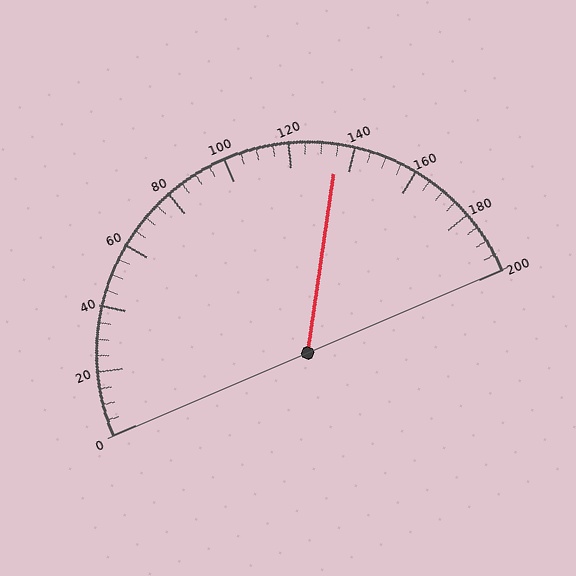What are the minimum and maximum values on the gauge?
The gauge ranges from 0 to 200.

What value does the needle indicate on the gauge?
The needle indicates approximately 135.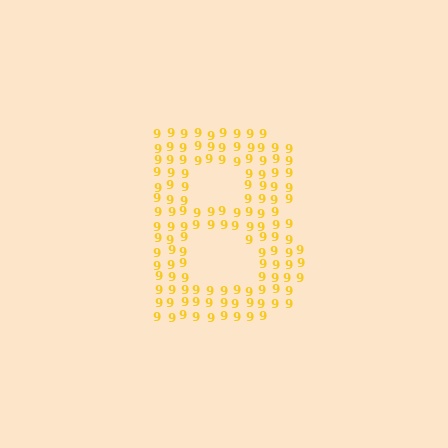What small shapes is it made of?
It is made of small digit 9's.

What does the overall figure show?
The overall figure shows the letter B.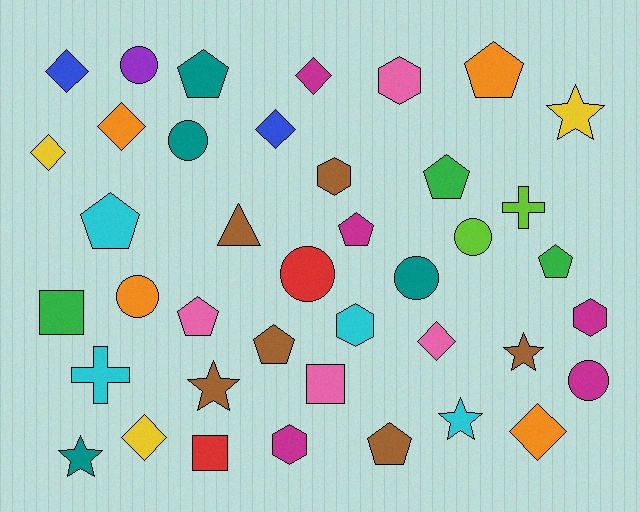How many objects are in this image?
There are 40 objects.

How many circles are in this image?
There are 7 circles.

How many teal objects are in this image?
There are 4 teal objects.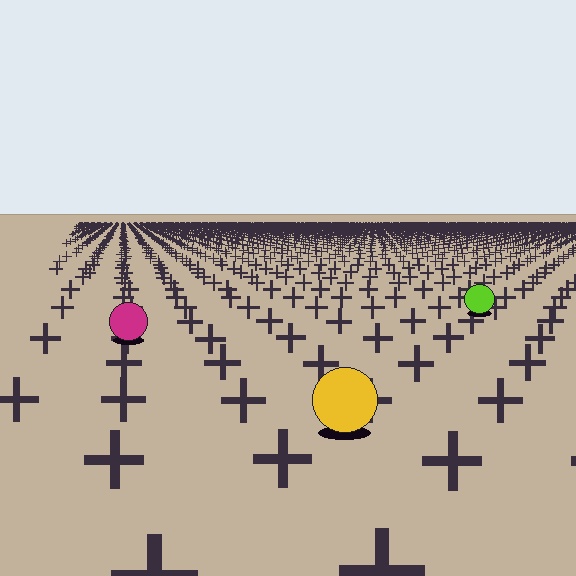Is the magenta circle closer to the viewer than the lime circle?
Yes. The magenta circle is closer — you can tell from the texture gradient: the ground texture is coarser near it.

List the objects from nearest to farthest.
From nearest to farthest: the yellow circle, the magenta circle, the lime circle.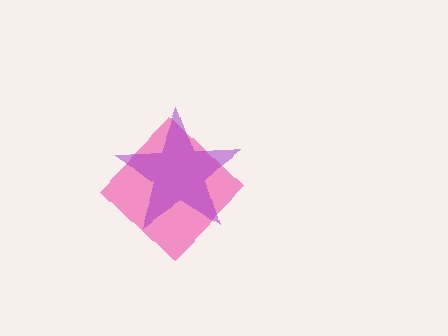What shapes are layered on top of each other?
The layered shapes are: a pink diamond, a purple star.